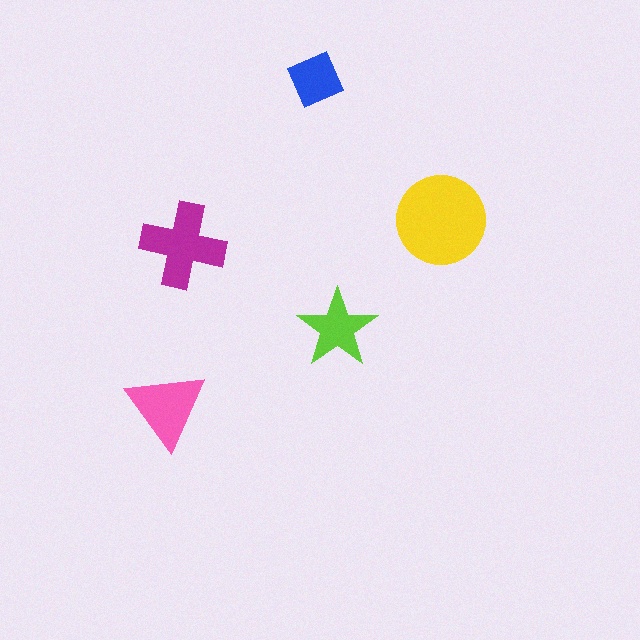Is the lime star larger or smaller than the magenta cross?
Smaller.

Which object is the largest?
The yellow circle.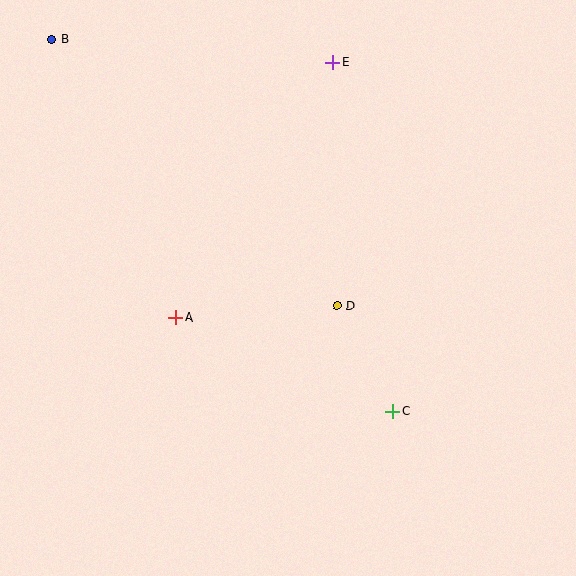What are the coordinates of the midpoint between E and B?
The midpoint between E and B is at (192, 51).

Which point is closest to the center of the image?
Point D at (337, 305) is closest to the center.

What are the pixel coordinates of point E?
Point E is at (333, 62).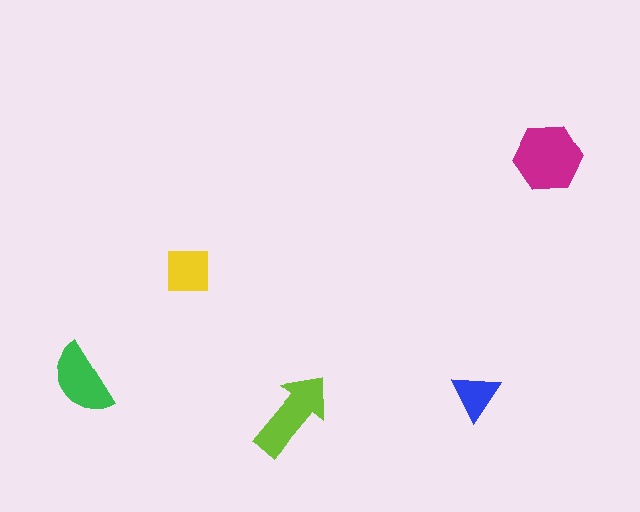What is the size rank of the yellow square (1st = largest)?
4th.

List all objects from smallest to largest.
The blue triangle, the yellow square, the green semicircle, the lime arrow, the magenta hexagon.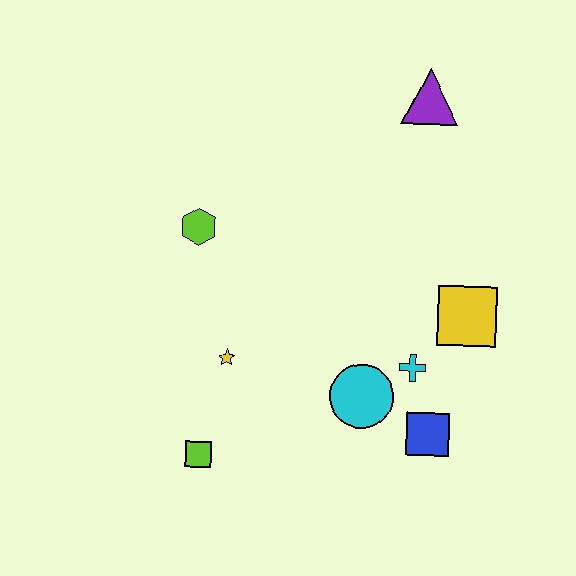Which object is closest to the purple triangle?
The yellow square is closest to the purple triangle.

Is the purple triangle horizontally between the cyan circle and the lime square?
No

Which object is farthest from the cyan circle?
The purple triangle is farthest from the cyan circle.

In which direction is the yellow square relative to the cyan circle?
The yellow square is to the right of the cyan circle.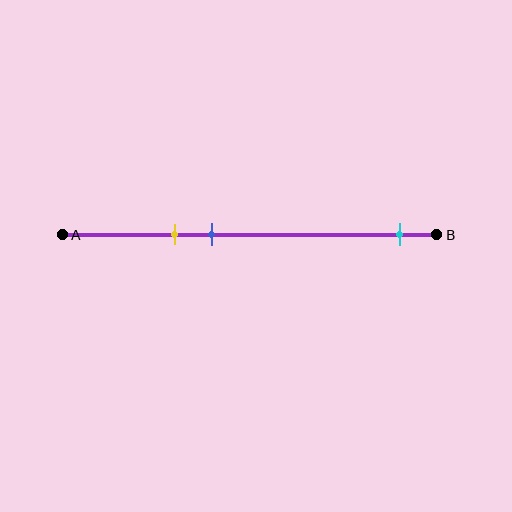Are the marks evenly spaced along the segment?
No, the marks are not evenly spaced.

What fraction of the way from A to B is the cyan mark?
The cyan mark is approximately 90% (0.9) of the way from A to B.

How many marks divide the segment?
There are 3 marks dividing the segment.